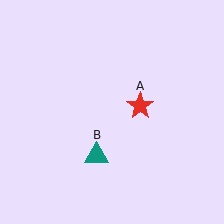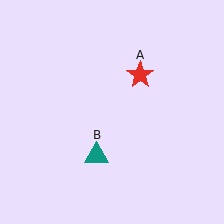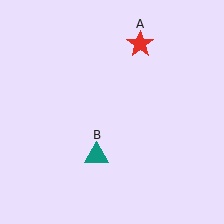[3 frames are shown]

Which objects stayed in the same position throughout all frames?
Teal triangle (object B) remained stationary.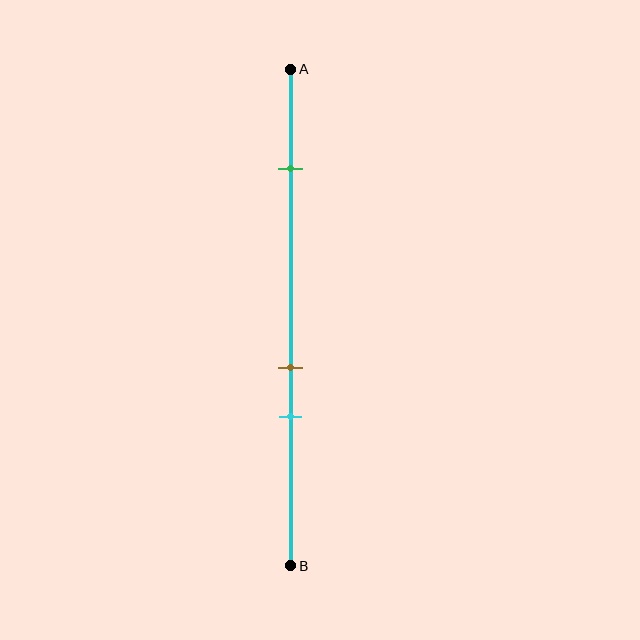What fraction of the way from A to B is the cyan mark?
The cyan mark is approximately 70% (0.7) of the way from A to B.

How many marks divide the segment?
There are 3 marks dividing the segment.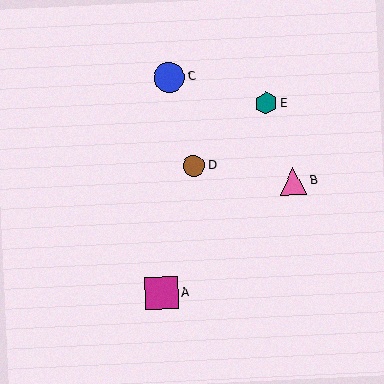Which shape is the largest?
The magenta square (labeled A) is the largest.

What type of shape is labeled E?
Shape E is a teal hexagon.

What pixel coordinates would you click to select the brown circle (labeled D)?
Click at (194, 166) to select the brown circle D.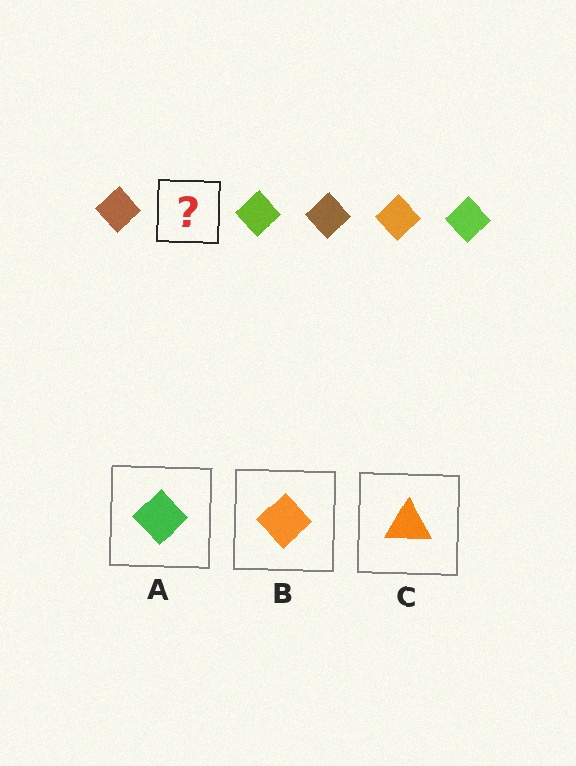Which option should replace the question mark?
Option B.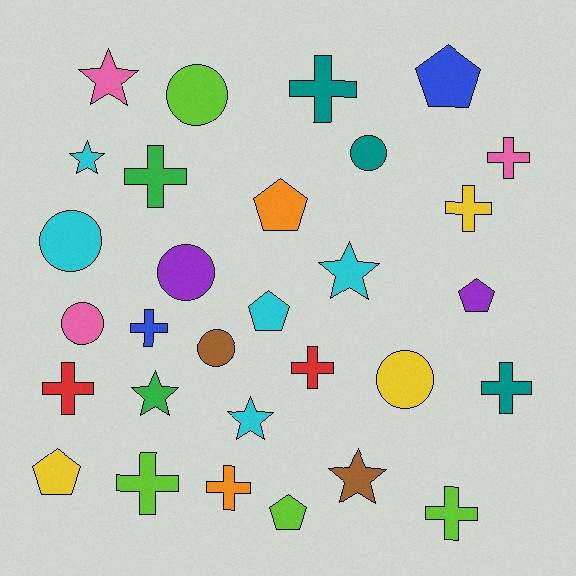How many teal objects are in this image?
There are 3 teal objects.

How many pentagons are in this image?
There are 6 pentagons.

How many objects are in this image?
There are 30 objects.